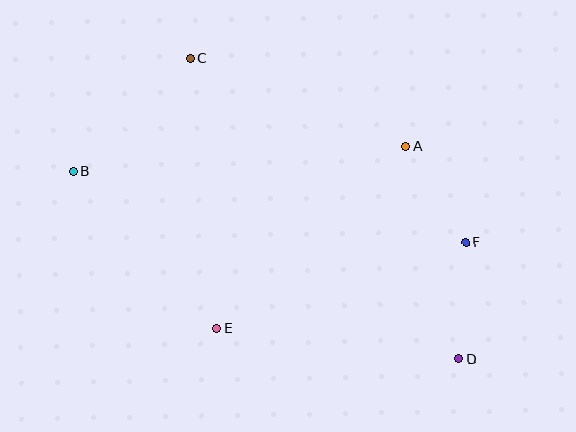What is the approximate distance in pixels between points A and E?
The distance between A and E is approximately 263 pixels.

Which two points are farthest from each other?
Points B and D are farthest from each other.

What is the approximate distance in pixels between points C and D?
The distance between C and D is approximately 403 pixels.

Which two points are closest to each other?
Points A and F are closest to each other.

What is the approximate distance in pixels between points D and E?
The distance between D and E is approximately 244 pixels.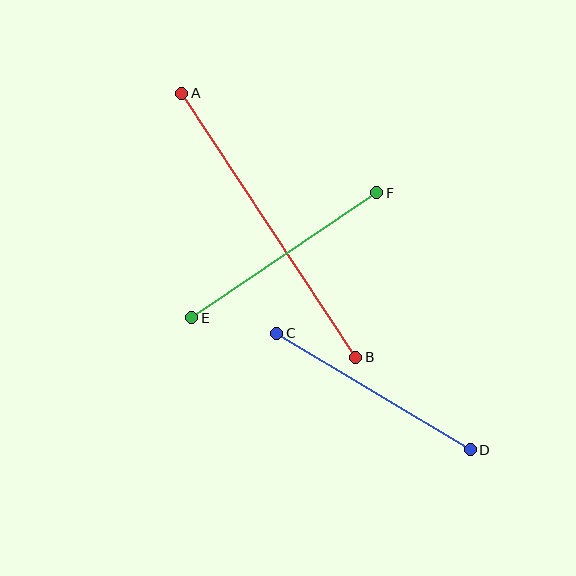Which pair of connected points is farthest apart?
Points A and B are farthest apart.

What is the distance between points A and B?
The distance is approximately 316 pixels.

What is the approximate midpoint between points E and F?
The midpoint is at approximately (284, 255) pixels.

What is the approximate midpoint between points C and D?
The midpoint is at approximately (374, 392) pixels.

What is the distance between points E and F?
The distance is approximately 223 pixels.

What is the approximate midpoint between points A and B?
The midpoint is at approximately (269, 225) pixels.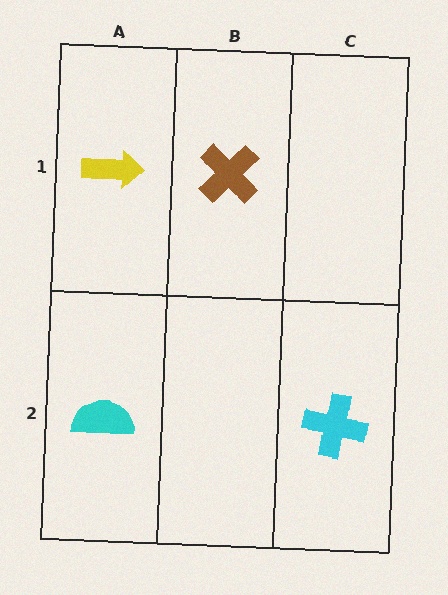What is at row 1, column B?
A brown cross.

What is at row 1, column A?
A yellow arrow.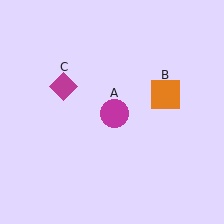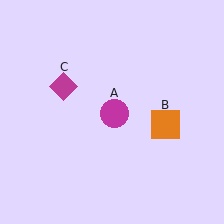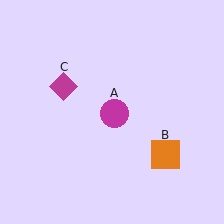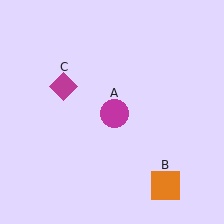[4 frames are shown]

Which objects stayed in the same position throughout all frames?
Magenta circle (object A) and magenta diamond (object C) remained stationary.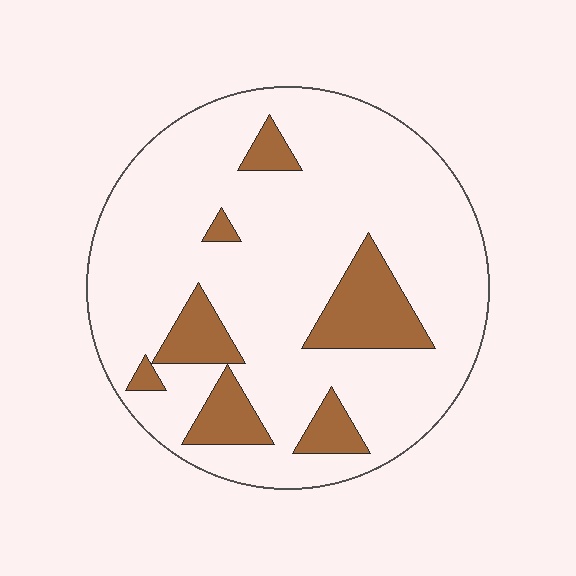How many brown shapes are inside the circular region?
7.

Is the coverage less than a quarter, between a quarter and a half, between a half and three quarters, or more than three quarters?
Less than a quarter.